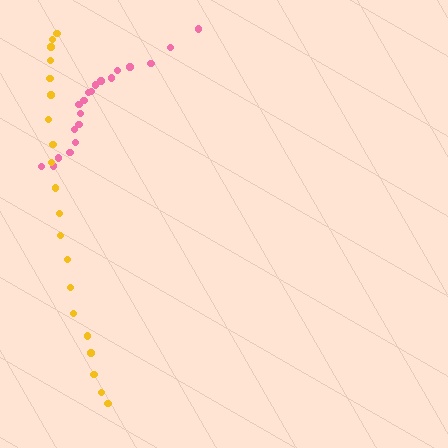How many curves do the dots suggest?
There are 2 distinct paths.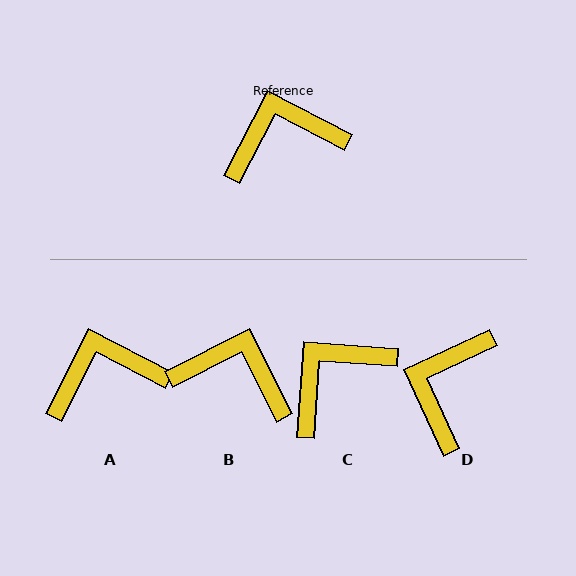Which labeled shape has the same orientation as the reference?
A.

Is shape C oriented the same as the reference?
No, it is off by about 23 degrees.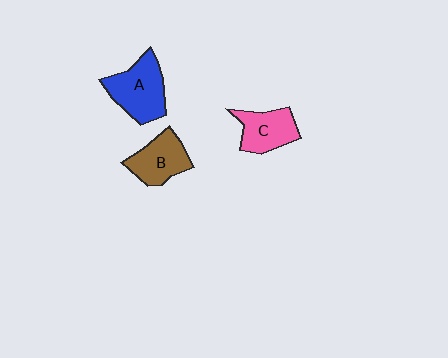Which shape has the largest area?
Shape A (blue).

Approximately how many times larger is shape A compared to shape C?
Approximately 1.3 times.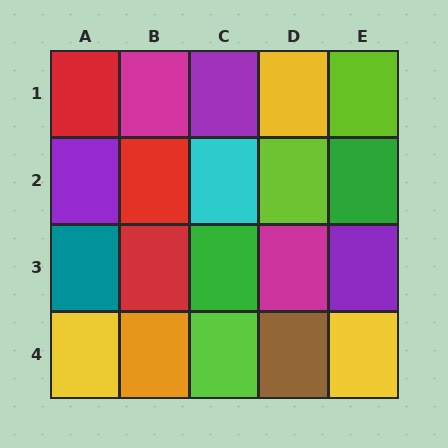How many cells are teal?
1 cell is teal.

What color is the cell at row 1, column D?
Yellow.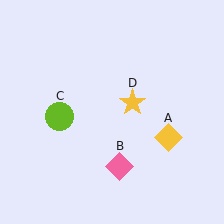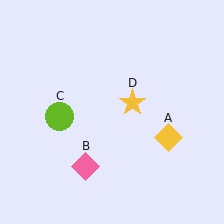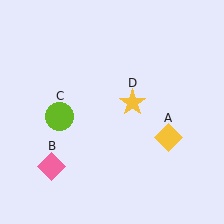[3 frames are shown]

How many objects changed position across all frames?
1 object changed position: pink diamond (object B).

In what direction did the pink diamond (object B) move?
The pink diamond (object B) moved left.